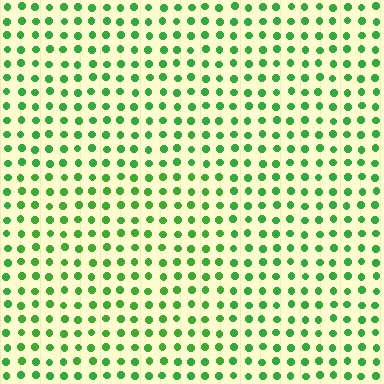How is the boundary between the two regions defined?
The boundary is defined purely by a slight shift in hue (about 14 degrees). Spacing, size, and orientation are identical on both sides.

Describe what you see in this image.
The image is filled with small green elements in a uniform arrangement. A rectangle-shaped region is visible where the elements are tinted to a slightly different hue, forming a subtle color boundary.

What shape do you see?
I see a rectangle.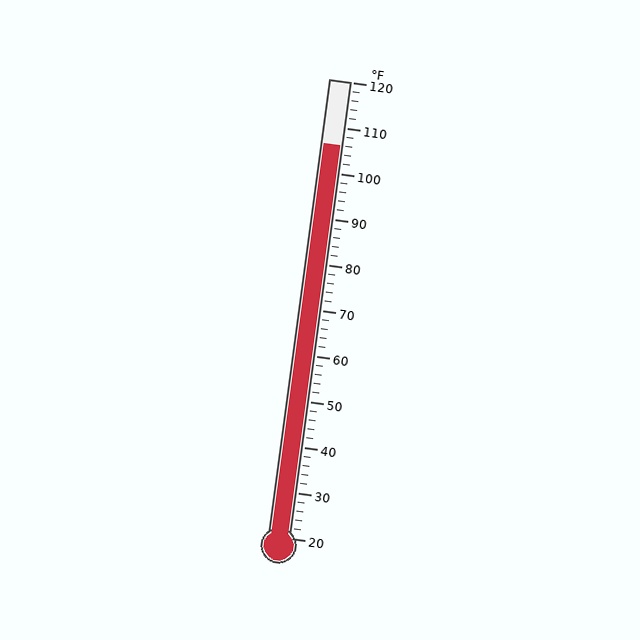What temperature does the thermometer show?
The thermometer shows approximately 106°F.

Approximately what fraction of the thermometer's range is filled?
The thermometer is filled to approximately 85% of its range.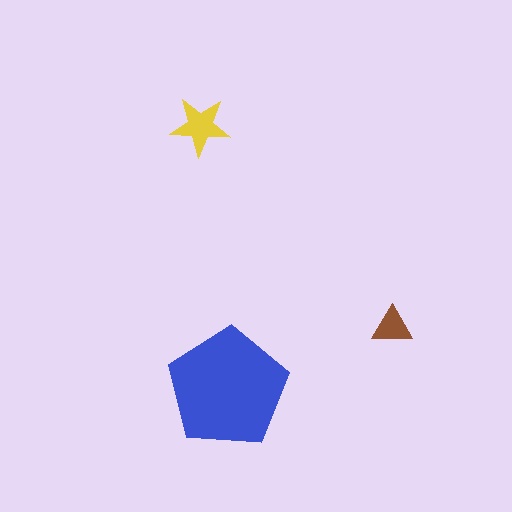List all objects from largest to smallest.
The blue pentagon, the yellow star, the brown triangle.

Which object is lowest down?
The blue pentagon is bottommost.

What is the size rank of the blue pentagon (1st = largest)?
1st.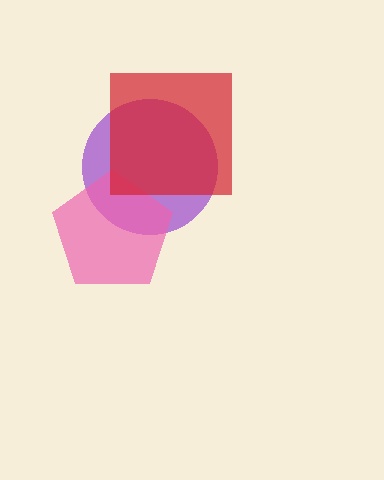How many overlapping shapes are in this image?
There are 3 overlapping shapes in the image.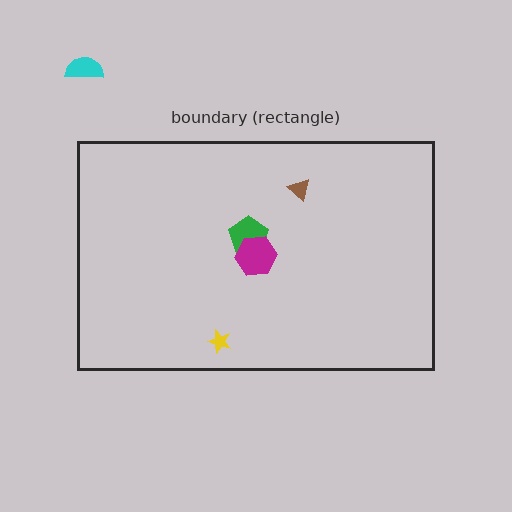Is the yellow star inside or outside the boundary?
Inside.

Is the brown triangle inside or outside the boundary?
Inside.